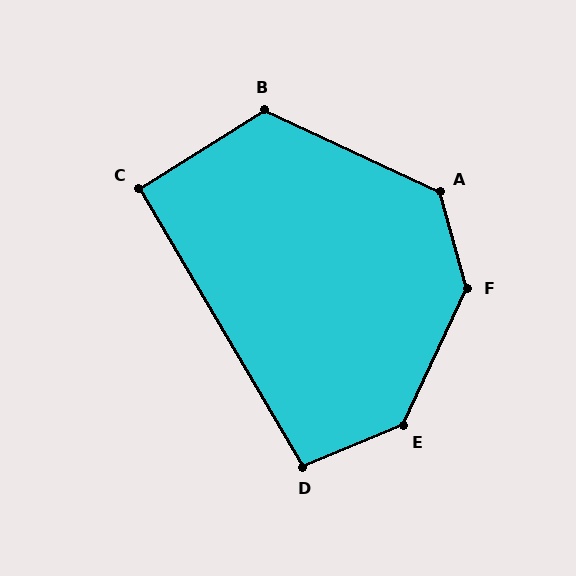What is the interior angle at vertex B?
Approximately 123 degrees (obtuse).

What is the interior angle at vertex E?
Approximately 137 degrees (obtuse).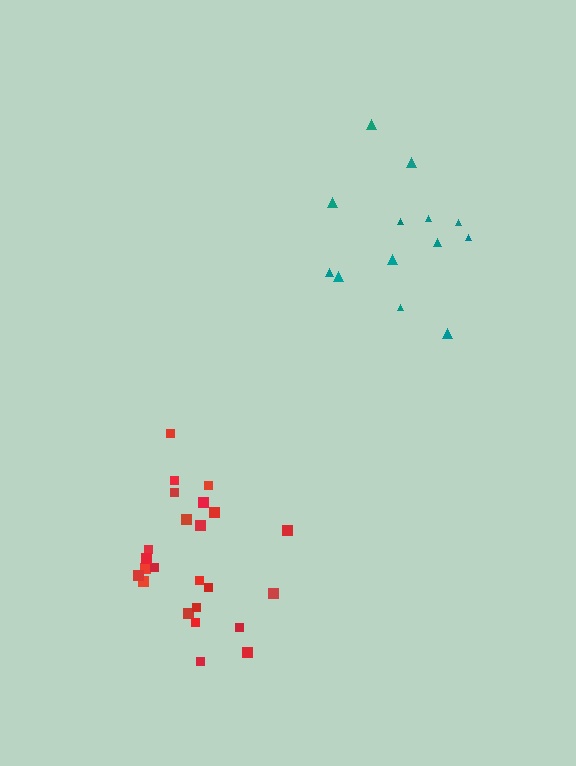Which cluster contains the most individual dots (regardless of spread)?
Red (24).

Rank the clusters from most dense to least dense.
red, teal.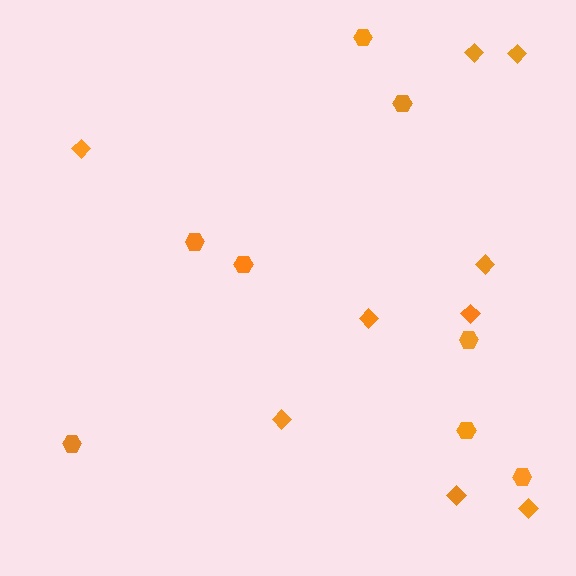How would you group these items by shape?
There are 2 groups: one group of hexagons (8) and one group of diamonds (9).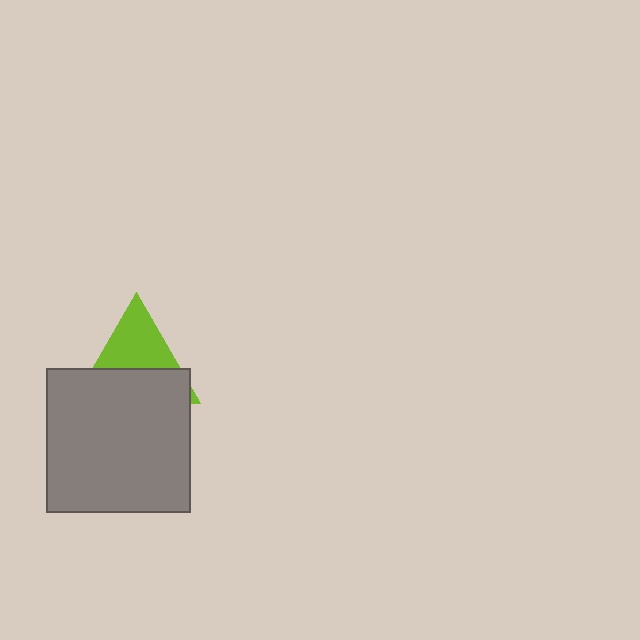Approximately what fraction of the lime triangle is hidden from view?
Roughly 53% of the lime triangle is hidden behind the gray square.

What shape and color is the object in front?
The object in front is a gray square.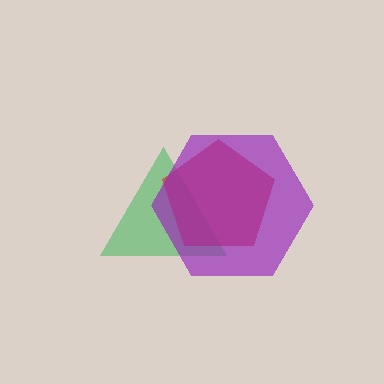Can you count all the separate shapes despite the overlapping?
Yes, there are 3 separate shapes.